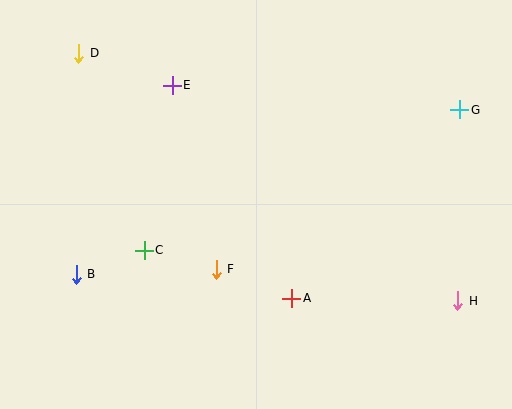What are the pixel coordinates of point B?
Point B is at (76, 274).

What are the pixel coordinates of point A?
Point A is at (292, 298).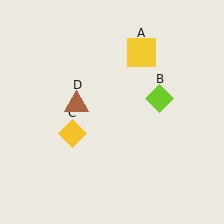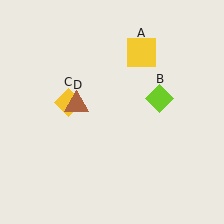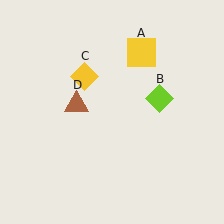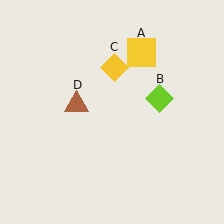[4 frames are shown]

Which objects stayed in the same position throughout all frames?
Yellow square (object A) and lime diamond (object B) and brown triangle (object D) remained stationary.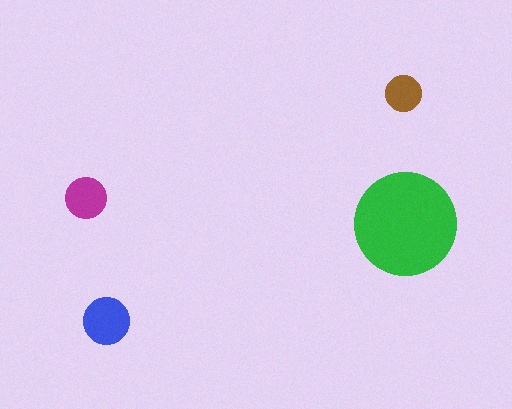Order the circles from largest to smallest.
the green one, the blue one, the magenta one, the brown one.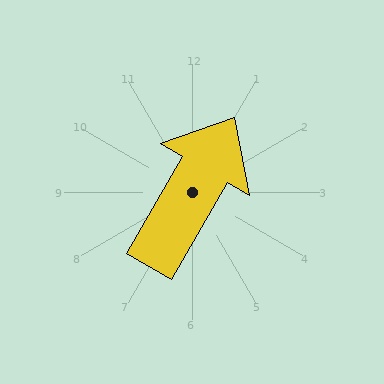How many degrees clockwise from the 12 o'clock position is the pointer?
Approximately 30 degrees.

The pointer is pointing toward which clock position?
Roughly 1 o'clock.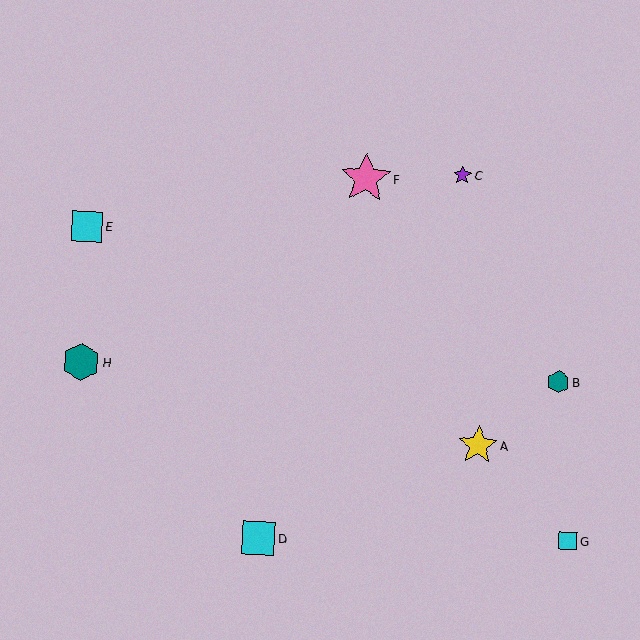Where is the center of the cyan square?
The center of the cyan square is at (258, 538).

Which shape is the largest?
The pink star (labeled F) is the largest.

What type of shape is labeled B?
Shape B is a teal hexagon.